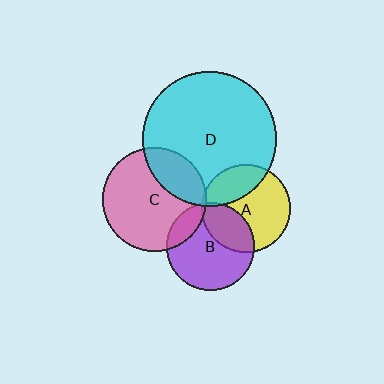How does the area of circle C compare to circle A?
Approximately 1.4 times.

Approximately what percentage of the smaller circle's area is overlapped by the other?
Approximately 25%.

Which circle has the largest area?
Circle D (cyan).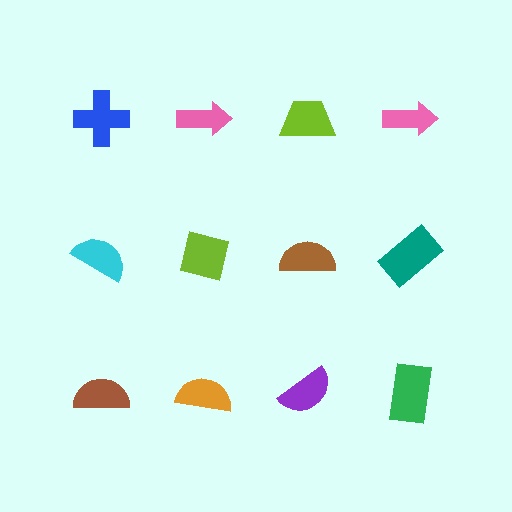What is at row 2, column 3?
A brown semicircle.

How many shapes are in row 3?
4 shapes.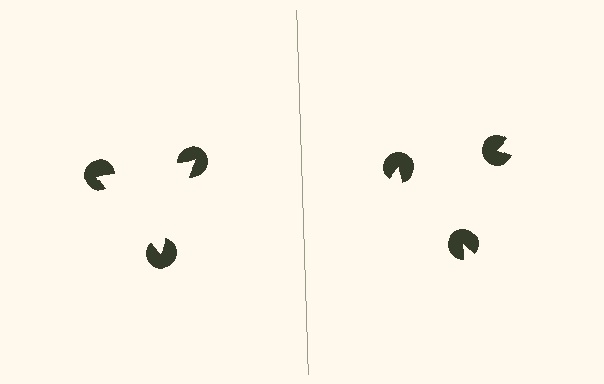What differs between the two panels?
The pac-man discs are positioned identically on both sides; only the wedge orientations differ. On the left they align to a triangle; on the right they are misaligned.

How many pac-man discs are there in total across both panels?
6 — 3 on each side.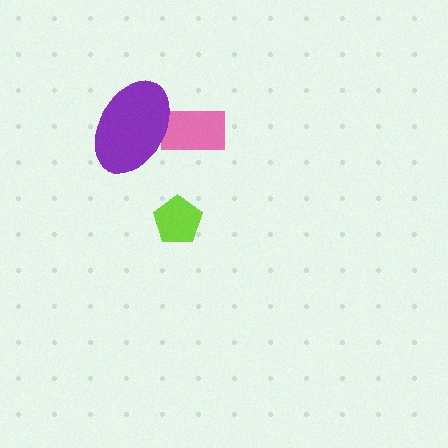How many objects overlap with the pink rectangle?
1 object overlaps with the pink rectangle.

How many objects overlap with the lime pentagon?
0 objects overlap with the lime pentagon.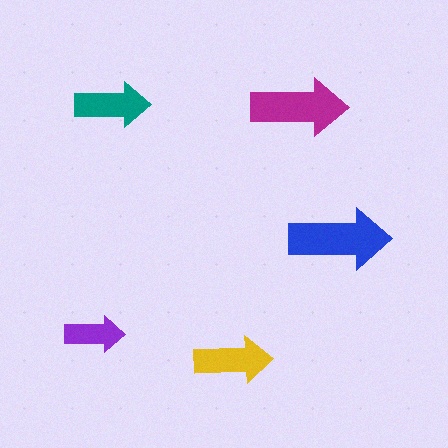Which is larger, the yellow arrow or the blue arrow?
The blue one.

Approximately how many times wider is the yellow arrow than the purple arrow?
About 1.5 times wider.